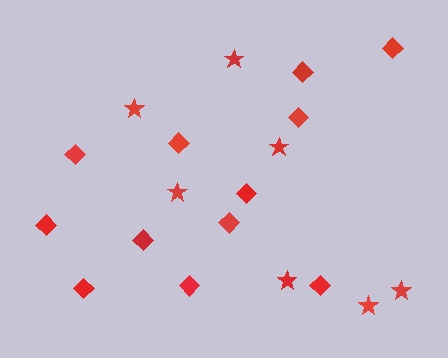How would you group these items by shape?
There are 2 groups: one group of diamonds (12) and one group of stars (7).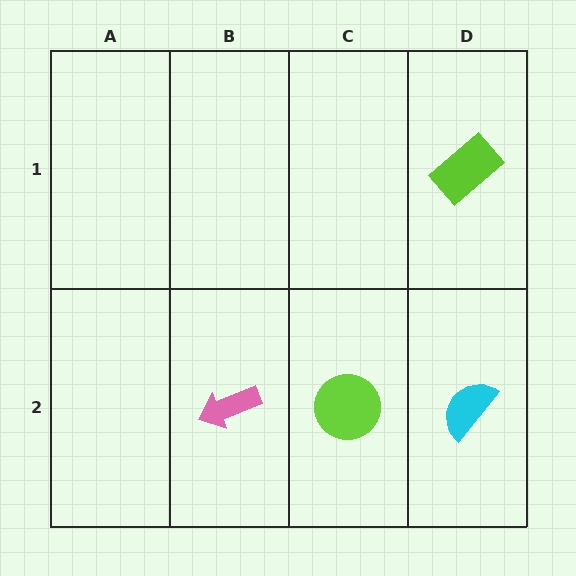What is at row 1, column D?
A lime rectangle.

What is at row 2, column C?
A lime circle.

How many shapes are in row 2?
3 shapes.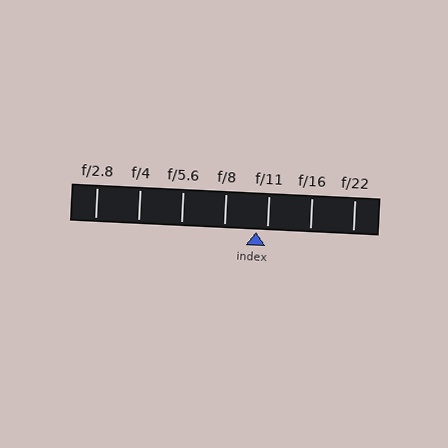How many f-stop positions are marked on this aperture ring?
There are 7 f-stop positions marked.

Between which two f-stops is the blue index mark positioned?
The index mark is between f/8 and f/11.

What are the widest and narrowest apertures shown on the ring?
The widest aperture shown is f/2.8 and the narrowest is f/22.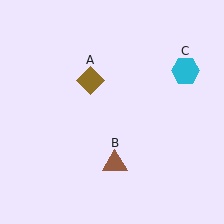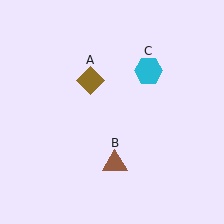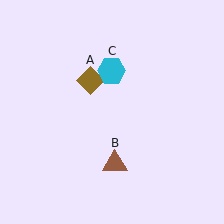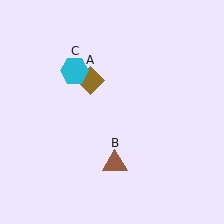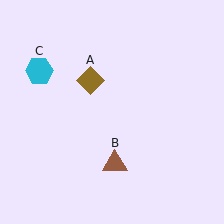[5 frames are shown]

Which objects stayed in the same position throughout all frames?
Brown diamond (object A) and brown triangle (object B) remained stationary.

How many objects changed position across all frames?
1 object changed position: cyan hexagon (object C).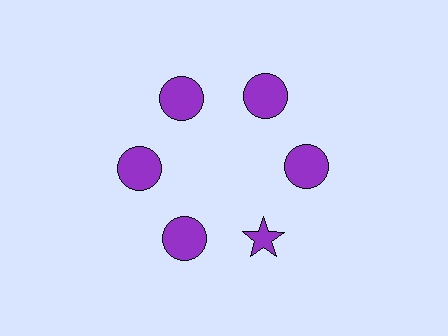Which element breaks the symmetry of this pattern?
The purple star at roughly the 5 o'clock position breaks the symmetry. All other shapes are purple circles.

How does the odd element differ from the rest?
It has a different shape: star instead of circle.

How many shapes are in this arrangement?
There are 6 shapes arranged in a ring pattern.